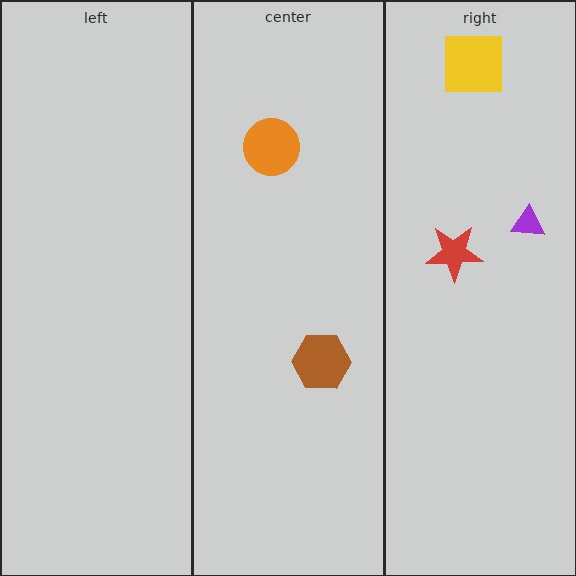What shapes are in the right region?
The yellow square, the purple triangle, the red star.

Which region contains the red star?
The right region.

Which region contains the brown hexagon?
The center region.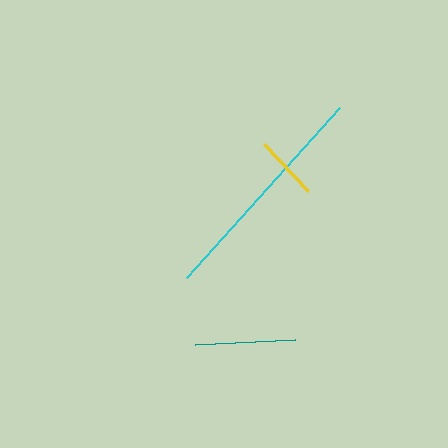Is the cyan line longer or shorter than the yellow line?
The cyan line is longer than the yellow line.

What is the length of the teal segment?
The teal segment is approximately 99 pixels long.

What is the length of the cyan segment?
The cyan segment is approximately 229 pixels long.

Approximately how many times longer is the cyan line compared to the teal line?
The cyan line is approximately 2.3 times the length of the teal line.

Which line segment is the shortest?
The yellow line is the shortest at approximately 65 pixels.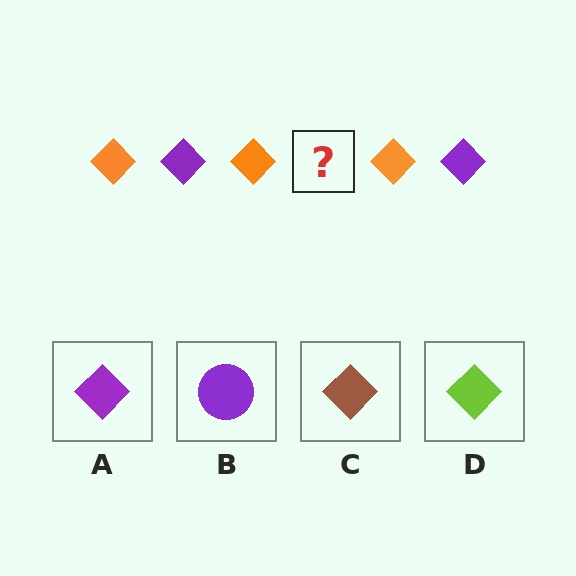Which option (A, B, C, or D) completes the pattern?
A.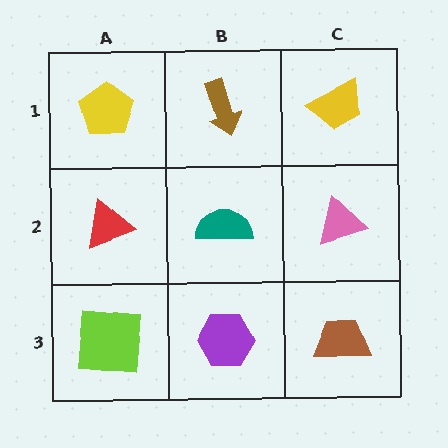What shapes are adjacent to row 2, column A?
A yellow pentagon (row 1, column A), a lime square (row 3, column A), a teal semicircle (row 2, column B).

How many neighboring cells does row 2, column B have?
4.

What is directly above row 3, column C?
A pink triangle.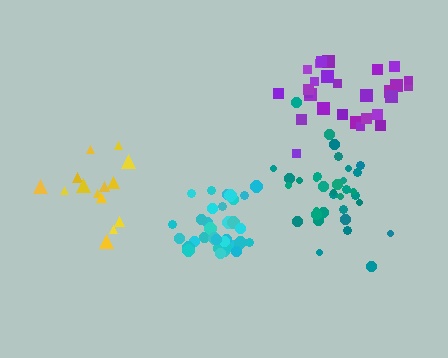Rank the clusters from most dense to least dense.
cyan, teal, purple, yellow.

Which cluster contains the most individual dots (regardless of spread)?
Cyan (34).